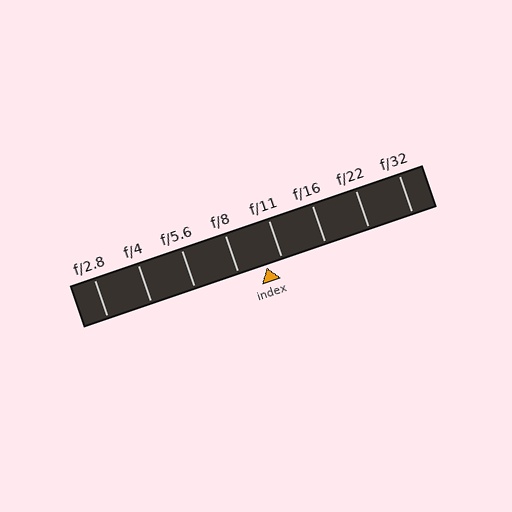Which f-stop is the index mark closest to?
The index mark is closest to f/11.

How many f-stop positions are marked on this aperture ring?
There are 8 f-stop positions marked.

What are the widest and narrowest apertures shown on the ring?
The widest aperture shown is f/2.8 and the narrowest is f/32.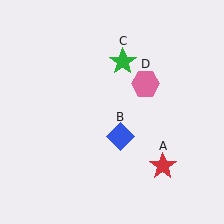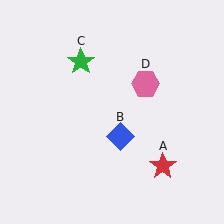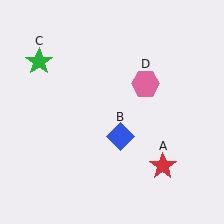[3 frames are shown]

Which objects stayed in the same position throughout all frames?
Red star (object A) and blue diamond (object B) and pink hexagon (object D) remained stationary.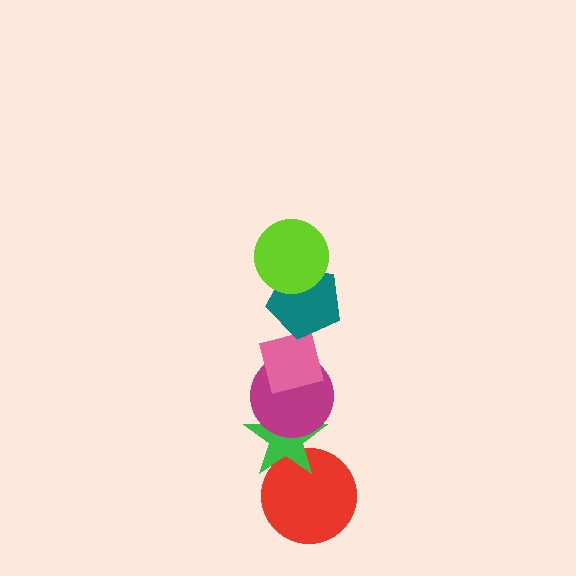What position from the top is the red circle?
The red circle is 6th from the top.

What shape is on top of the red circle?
The green star is on top of the red circle.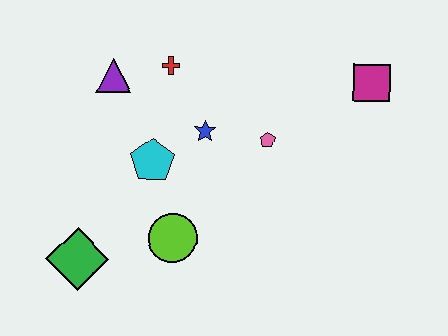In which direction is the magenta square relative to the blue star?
The magenta square is to the right of the blue star.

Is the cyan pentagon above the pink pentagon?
No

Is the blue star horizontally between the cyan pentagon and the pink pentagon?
Yes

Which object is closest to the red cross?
The purple triangle is closest to the red cross.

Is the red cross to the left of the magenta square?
Yes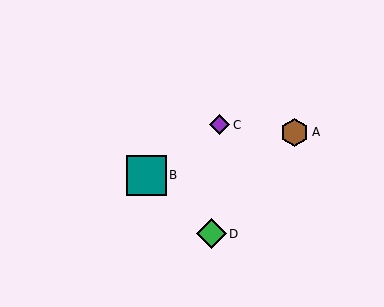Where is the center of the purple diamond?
The center of the purple diamond is at (219, 125).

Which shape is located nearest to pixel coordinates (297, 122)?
The brown hexagon (labeled A) at (295, 132) is nearest to that location.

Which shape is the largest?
The teal square (labeled B) is the largest.